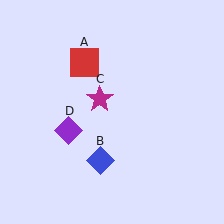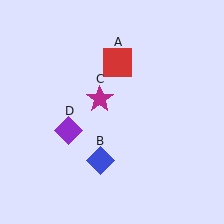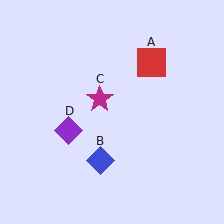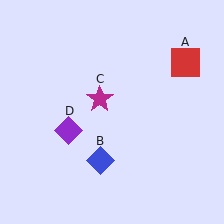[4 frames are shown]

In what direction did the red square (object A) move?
The red square (object A) moved right.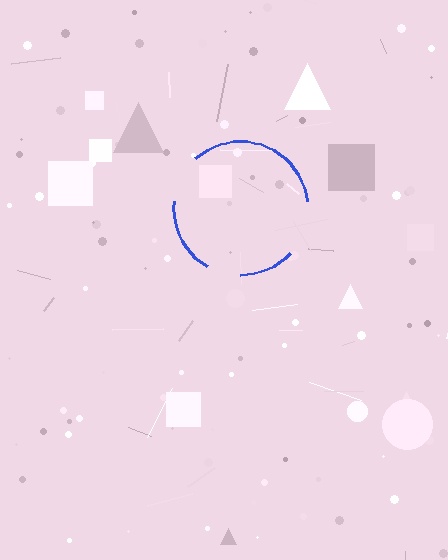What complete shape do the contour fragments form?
The contour fragments form a circle.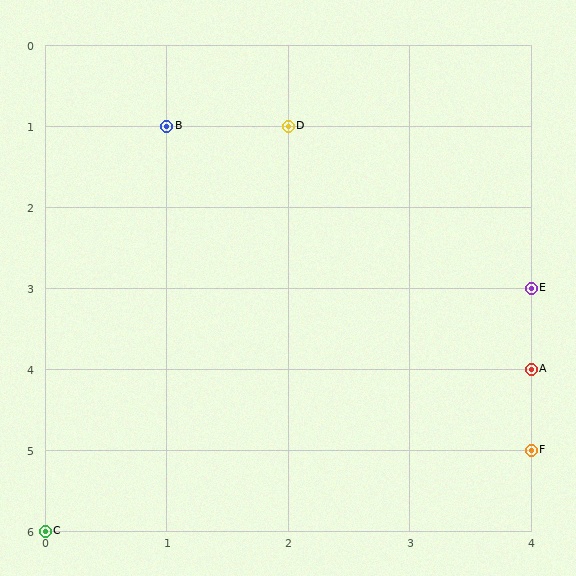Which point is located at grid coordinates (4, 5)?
Point F is at (4, 5).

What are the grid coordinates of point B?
Point B is at grid coordinates (1, 1).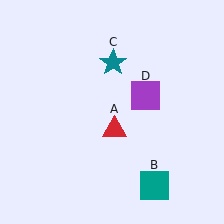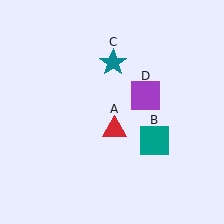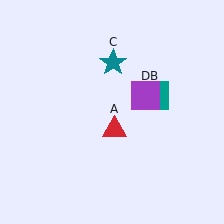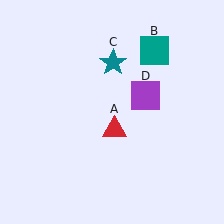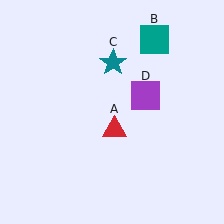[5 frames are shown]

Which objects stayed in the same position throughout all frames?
Red triangle (object A) and teal star (object C) and purple square (object D) remained stationary.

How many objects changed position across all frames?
1 object changed position: teal square (object B).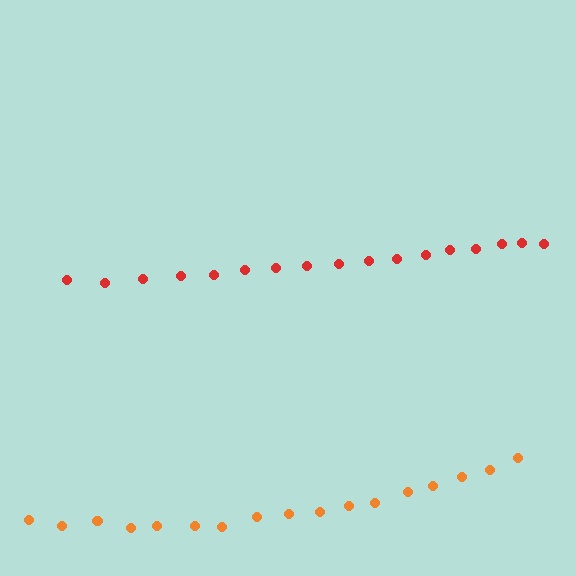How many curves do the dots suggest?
There are 2 distinct paths.